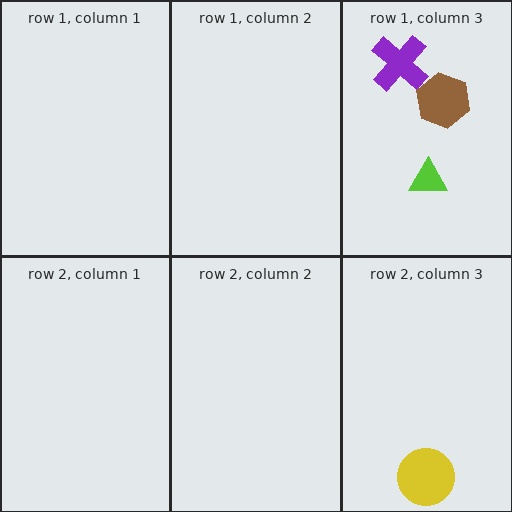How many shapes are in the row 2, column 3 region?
1.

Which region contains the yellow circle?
The row 2, column 3 region.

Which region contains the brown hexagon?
The row 1, column 3 region.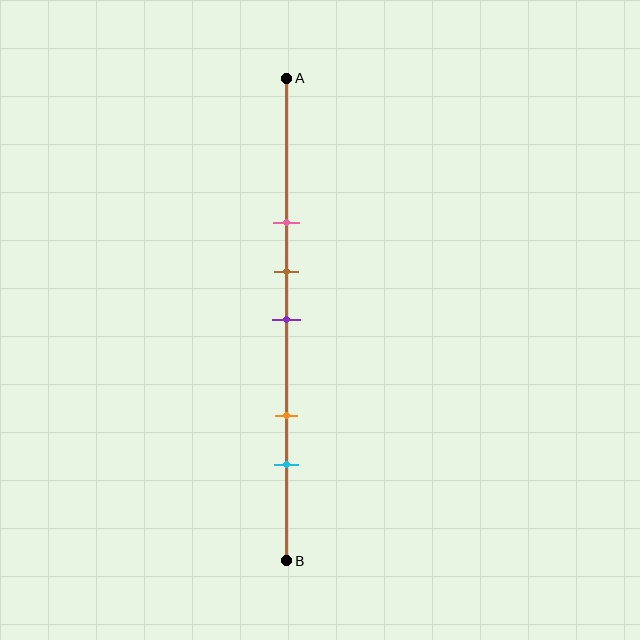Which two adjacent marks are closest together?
The brown and purple marks are the closest adjacent pair.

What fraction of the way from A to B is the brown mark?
The brown mark is approximately 40% (0.4) of the way from A to B.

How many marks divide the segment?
There are 5 marks dividing the segment.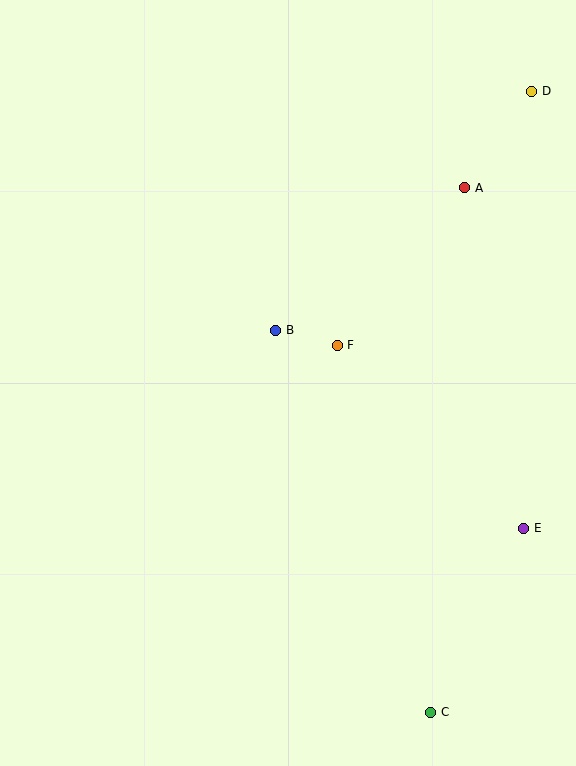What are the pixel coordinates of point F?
Point F is at (337, 345).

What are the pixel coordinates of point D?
Point D is at (532, 91).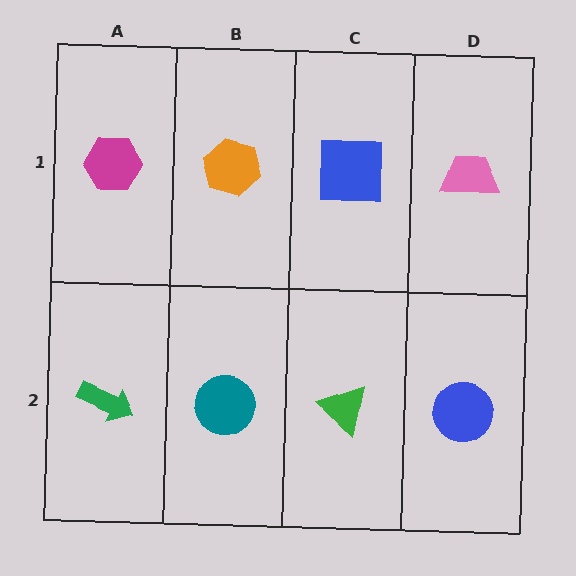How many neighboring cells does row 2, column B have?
3.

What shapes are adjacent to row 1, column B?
A teal circle (row 2, column B), a magenta hexagon (row 1, column A), a blue square (row 1, column C).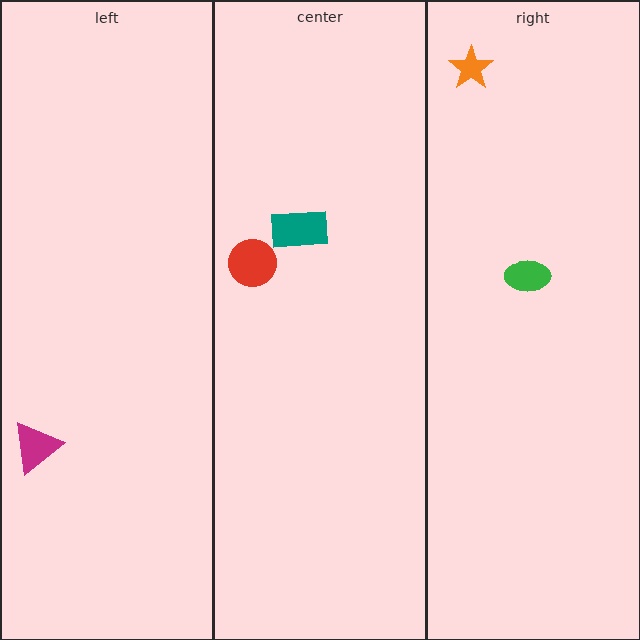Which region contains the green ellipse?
The right region.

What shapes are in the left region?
The magenta triangle.